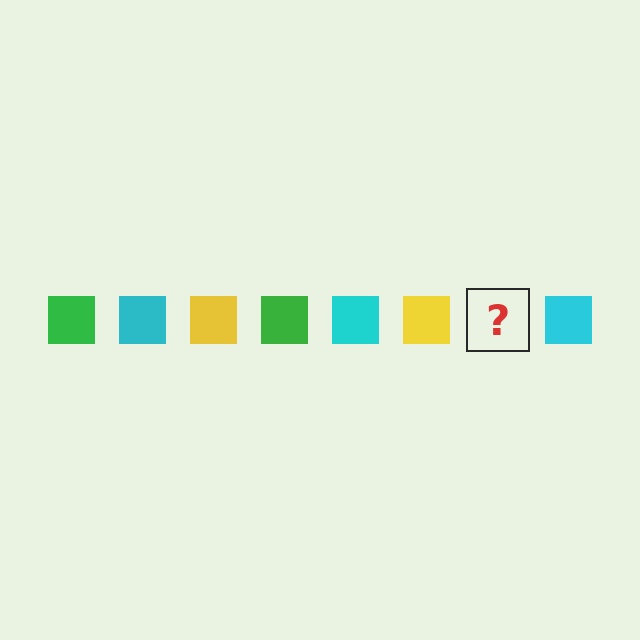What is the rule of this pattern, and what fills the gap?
The rule is that the pattern cycles through green, cyan, yellow squares. The gap should be filled with a green square.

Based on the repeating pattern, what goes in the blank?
The blank should be a green square.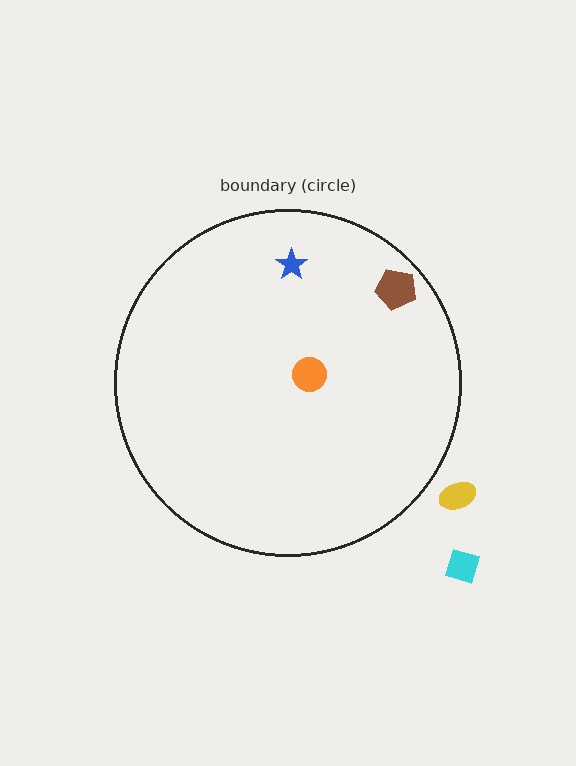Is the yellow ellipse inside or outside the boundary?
Outside.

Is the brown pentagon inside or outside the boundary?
Inside.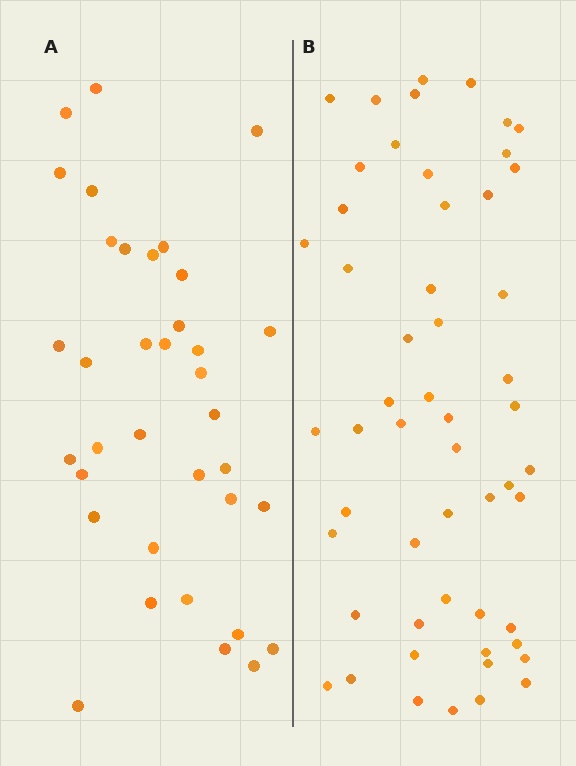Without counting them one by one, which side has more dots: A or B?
Region B (the right region) has more dots.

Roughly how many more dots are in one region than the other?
Region B has approximately 20 more dots than region A.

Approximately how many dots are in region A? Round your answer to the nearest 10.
About 40 dots. (The exact count is 36, which rounds to 40.)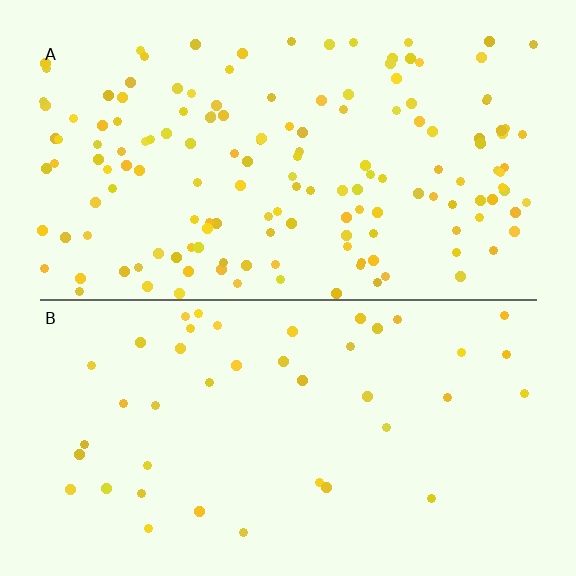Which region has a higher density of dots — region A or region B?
A (the top).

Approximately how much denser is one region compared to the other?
Approximately 3.6× — region A over region B.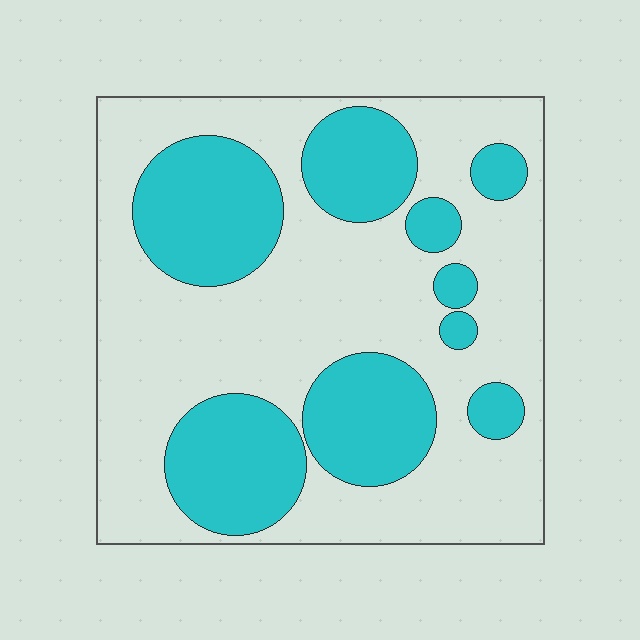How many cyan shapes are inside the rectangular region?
9.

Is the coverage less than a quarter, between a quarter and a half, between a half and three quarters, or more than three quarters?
Between a quarter and a half.